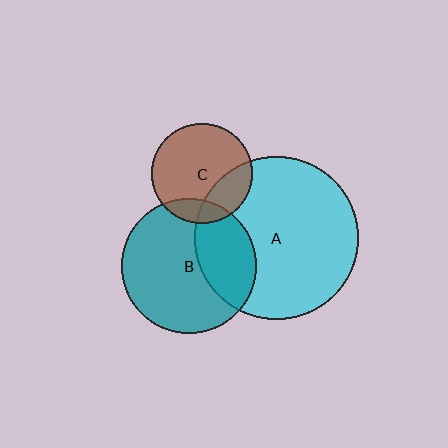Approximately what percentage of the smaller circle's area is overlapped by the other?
Approximately 15%.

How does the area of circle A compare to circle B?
Approximately 1.5 times.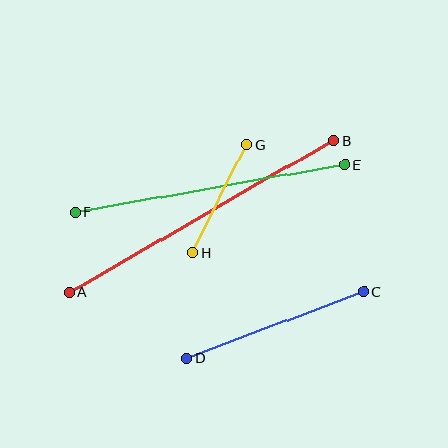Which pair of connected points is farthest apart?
Points A and B are farthest apart.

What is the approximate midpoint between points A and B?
The midpoint is at approximately (202, 216) pixels.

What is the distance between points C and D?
The distance is approximately 189 pixels.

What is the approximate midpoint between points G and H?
The midpoint is at approximately (219, 199) pixels.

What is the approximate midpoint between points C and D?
The midpoint is at approximately (275, 325) pixels.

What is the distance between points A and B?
The distance is approximately 304 pixels.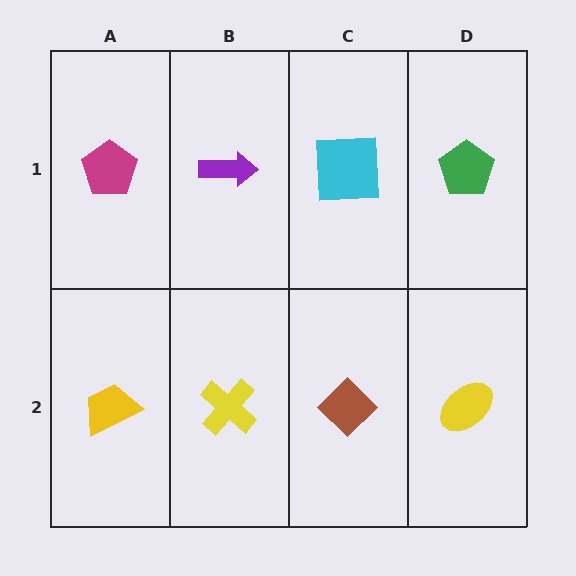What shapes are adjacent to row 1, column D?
A yellow ellipse (row 2, column D), a cyan square (row 1, column C).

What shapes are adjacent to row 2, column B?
A purple arrow (row 1, column B), a yellow trapezoid (row 2, column A), a brown diamond (row 2, column C).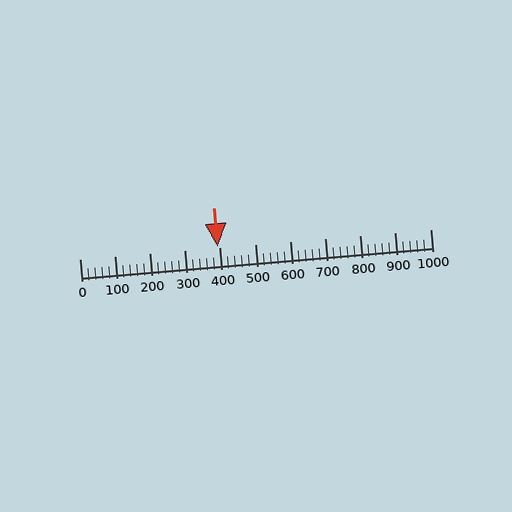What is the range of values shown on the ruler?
The ruler shows values from 0 to 1000.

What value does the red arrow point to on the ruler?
The red arrow points to approximately 393.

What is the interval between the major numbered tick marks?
The major tick marks are spaced 100 units apart.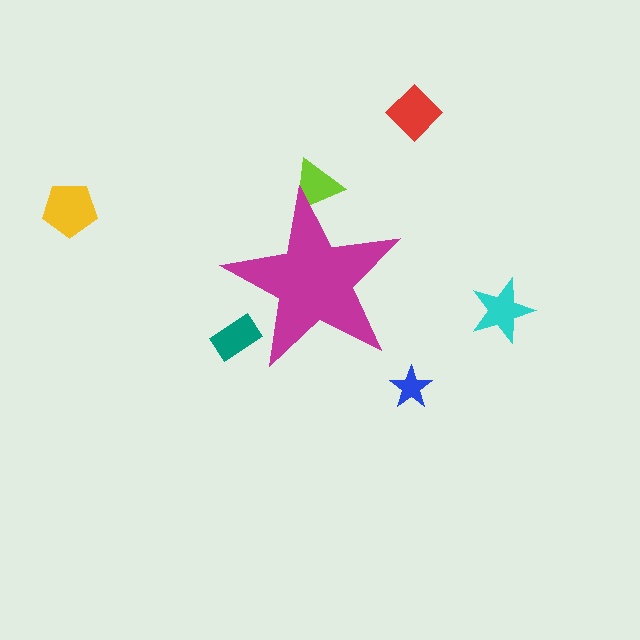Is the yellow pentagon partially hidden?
No, the yellow pentagon is fully visible.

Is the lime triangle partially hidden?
Yes, the lime triangle is partially hidden behind the magenta star.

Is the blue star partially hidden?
No, the blue star is fully visible.